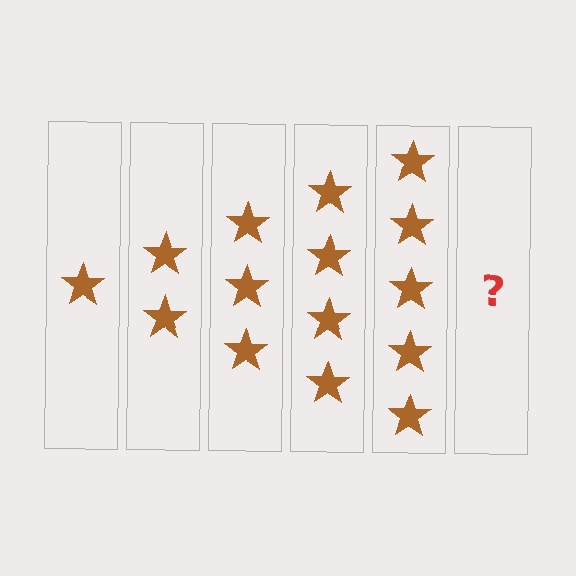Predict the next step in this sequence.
The next step is 6 stars.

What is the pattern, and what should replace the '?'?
The pattern is that each step adds one more star. The '?' should be 6 stars.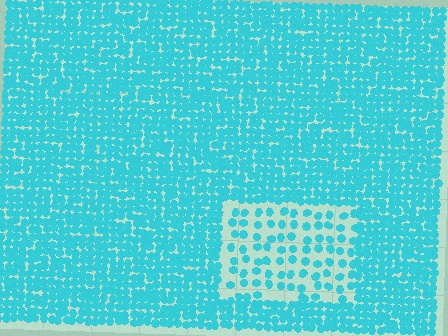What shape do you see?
I see a rectangle.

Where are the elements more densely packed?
The elements are more densely packed outside the rectangle boundary.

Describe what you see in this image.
The image contains small cyan elements arranged at two different densities. A rectangle-shaped region is visible where the elements are less densely packed than the surrounding area.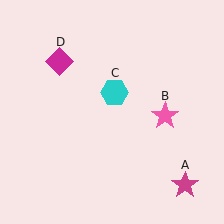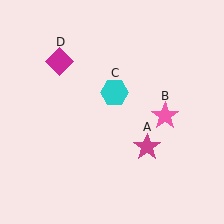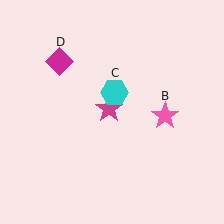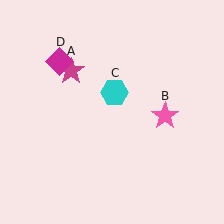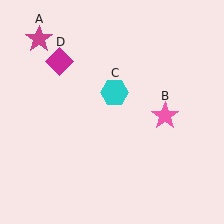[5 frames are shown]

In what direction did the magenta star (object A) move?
The magenta star (object A) moved up and to the left.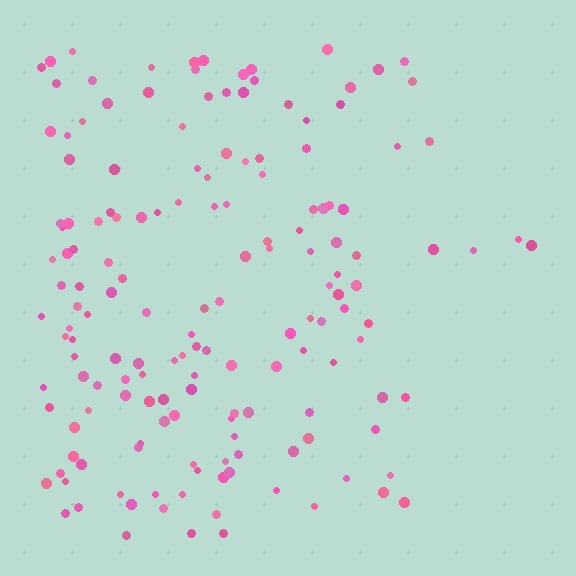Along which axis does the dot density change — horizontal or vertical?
Horizontal.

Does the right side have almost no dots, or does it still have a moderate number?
Still a moderate number, just noticeably fewer than the left.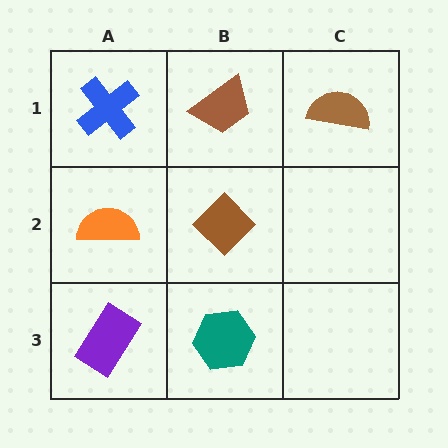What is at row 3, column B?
A teal hexagon.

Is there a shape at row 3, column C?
No, that cell is empty.